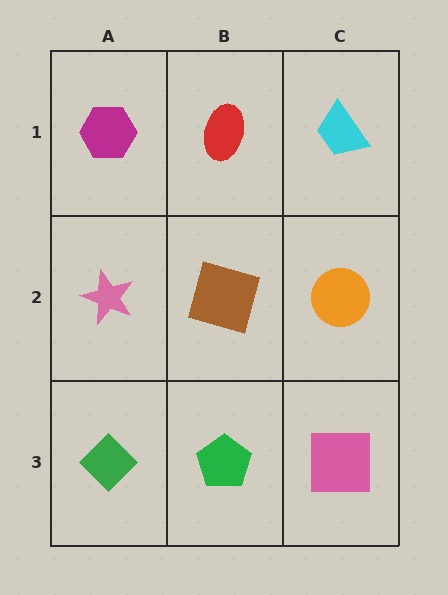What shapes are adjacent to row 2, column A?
A magenta hexagon (row 1, column A), a green diamond (row 3, column A), a brown square (row 2, column B).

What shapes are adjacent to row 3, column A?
A pink star (row 2, column A), a green pentagon (row 3, column B).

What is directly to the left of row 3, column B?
A green diamond.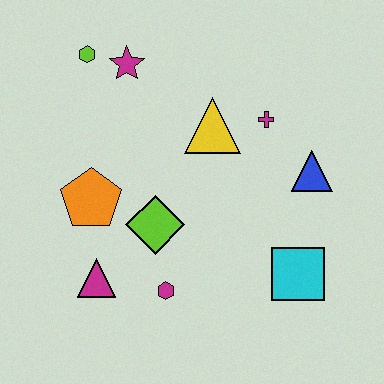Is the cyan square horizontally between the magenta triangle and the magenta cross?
No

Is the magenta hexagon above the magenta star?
No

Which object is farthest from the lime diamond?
The lime hexagon is farthest from the lime diamond.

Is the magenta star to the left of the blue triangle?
Yes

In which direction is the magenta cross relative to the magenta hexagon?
The magenta cross is above the magenta hexagon.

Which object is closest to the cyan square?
The blue triangle is closest to the cyan square.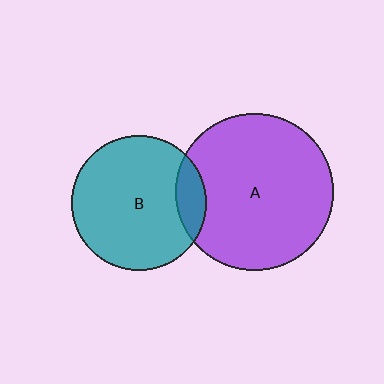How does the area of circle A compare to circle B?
Approximately 1.4 times.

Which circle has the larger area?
Circle A (purple).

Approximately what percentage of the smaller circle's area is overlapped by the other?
Approximately 15%.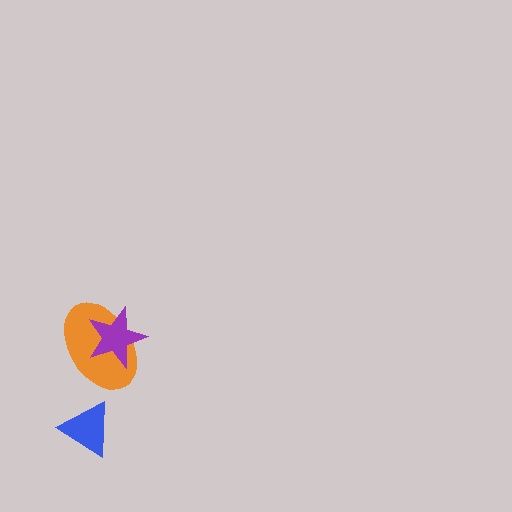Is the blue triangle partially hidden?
No, no other shape covers it.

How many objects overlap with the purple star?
1 object overlaps with the purple star.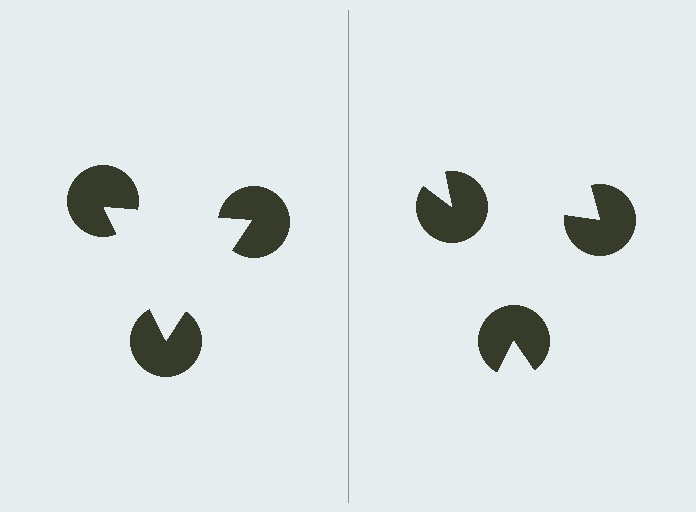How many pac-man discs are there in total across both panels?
6 — 3 on each side.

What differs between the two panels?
The pac-man discs are positioned identically on both sides; only the wedge orientations differ. On the left they align to a triangle; on the right they are misaligned.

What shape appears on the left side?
An illusory triangle.